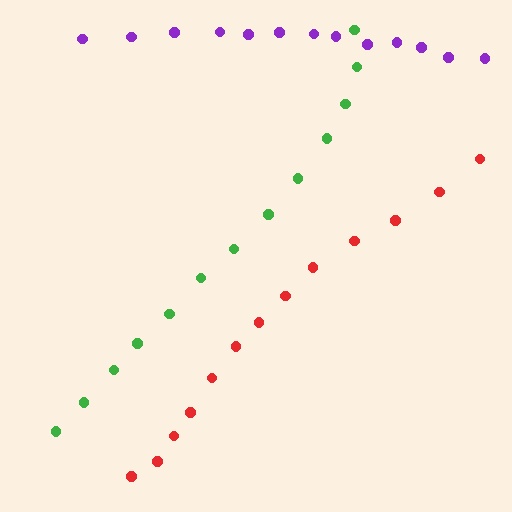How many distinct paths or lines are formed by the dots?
There are 3 distinct paths.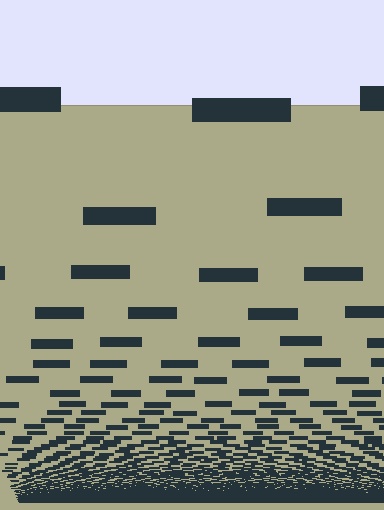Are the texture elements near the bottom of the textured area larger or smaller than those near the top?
Smaller. The gradient is inverted — elements near the bottom are smaller and denser.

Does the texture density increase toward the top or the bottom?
Density increases toward the bottom.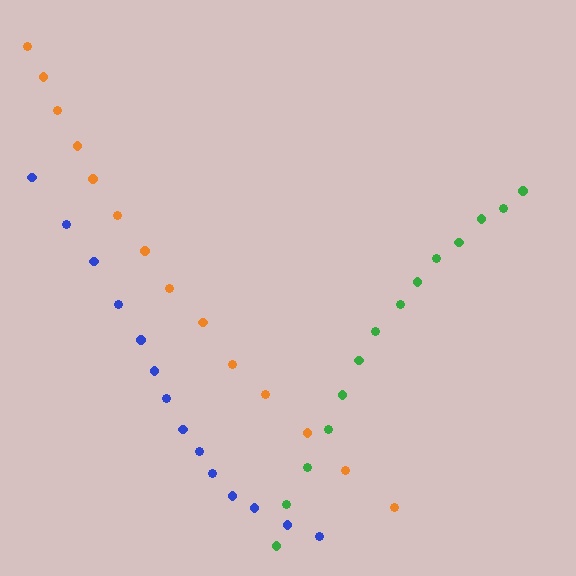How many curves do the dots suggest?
There are 3 distinct paths.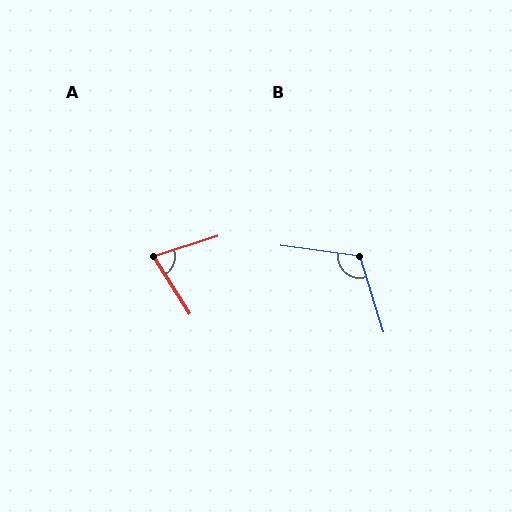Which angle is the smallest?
A, at approximately 75 degrees.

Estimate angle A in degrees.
Approximately 75 degrees.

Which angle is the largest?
B, at approximately 114 degrees.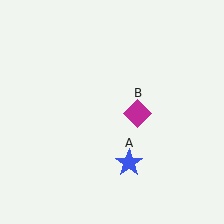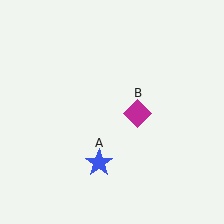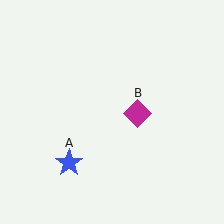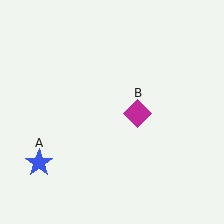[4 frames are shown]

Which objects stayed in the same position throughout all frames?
Magenta diamond (object B) remained stationary.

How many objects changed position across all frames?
1 object changed position: blue star (object A).